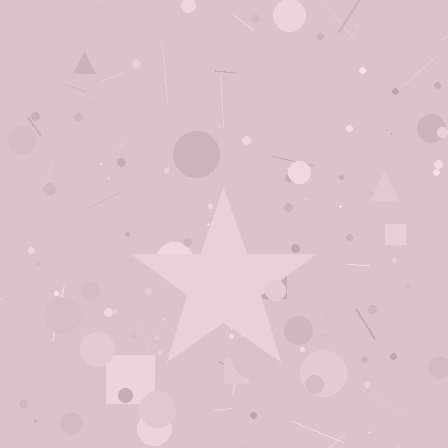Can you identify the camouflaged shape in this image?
The camouflaged shape is a star.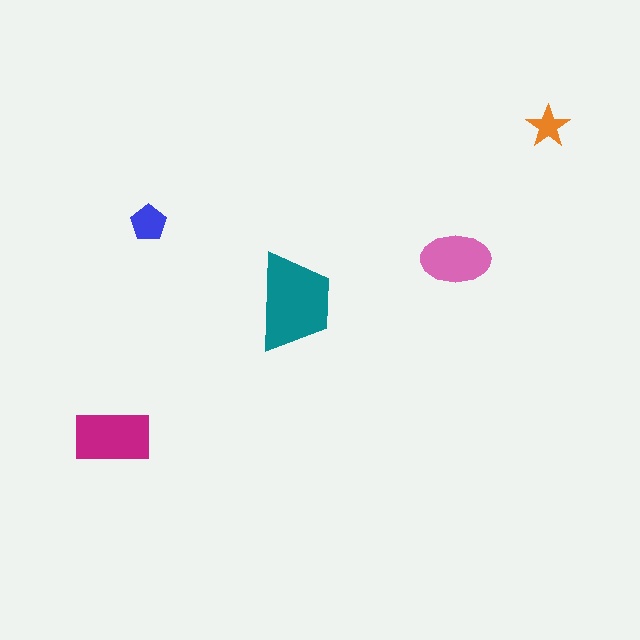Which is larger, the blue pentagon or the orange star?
The blue pentagon.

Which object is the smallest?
The orange star.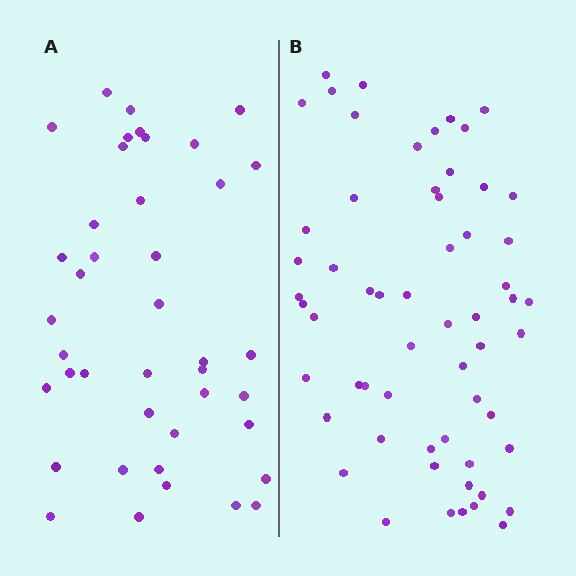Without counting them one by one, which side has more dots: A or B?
Region B (the right region) has more dots.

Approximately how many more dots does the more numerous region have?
Region B has approximately 20 more dots than region A.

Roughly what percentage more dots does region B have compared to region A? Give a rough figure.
About 45% more.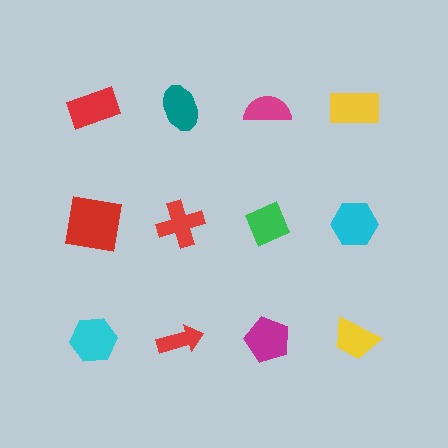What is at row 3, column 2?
A red arrow.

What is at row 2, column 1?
A red square.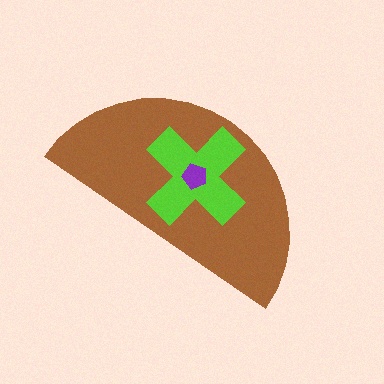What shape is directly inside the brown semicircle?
The lime cross.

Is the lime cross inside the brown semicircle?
Yes.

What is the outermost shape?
The brown semicircle.